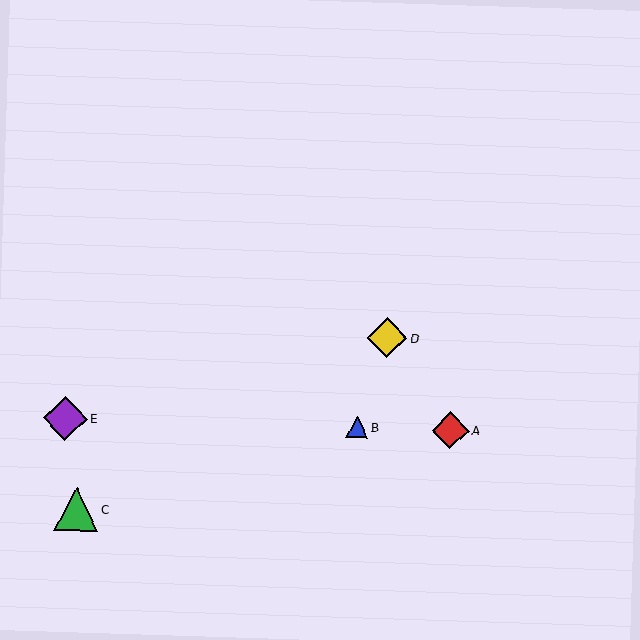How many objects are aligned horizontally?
3 objects (A, B, E) are aligned horizontally.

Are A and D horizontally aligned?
No, A is at y≈431 and D is at y≈338.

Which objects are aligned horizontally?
Objects A, B, E are aligned horizontally.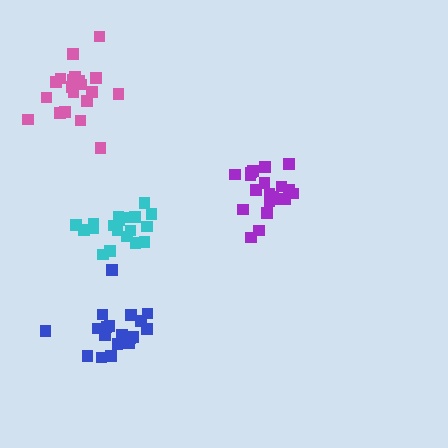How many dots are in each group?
Group 1: 20 dots, Group 2: 20 dots, Group 3: 20 dots, Group 4: 19 dots (79 total).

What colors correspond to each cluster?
The clusters are colored: pink, purple, blue, cyan.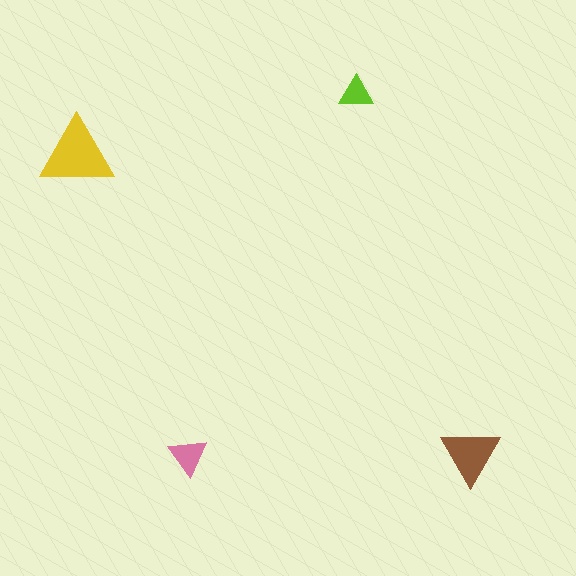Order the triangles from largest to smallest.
the yellow one, the brown one, the pink one, the lime one.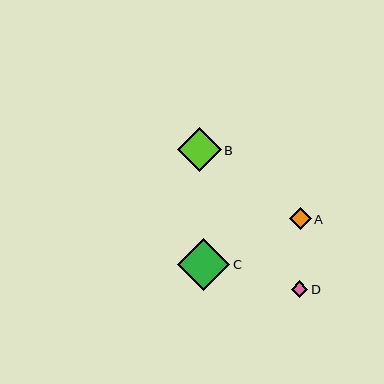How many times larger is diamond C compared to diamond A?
Diamond C is approximately 2.4 times the size of diamond A.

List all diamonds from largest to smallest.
From largest to smallest: C, B, A, D.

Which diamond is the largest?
Diamond C is the largest with a size of approximately 52 pixels.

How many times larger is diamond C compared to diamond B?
Diamond C is approximately 1.2 times the size of diamond B.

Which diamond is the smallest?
Diamond D is the smallest with a size of approximately 17 pixels.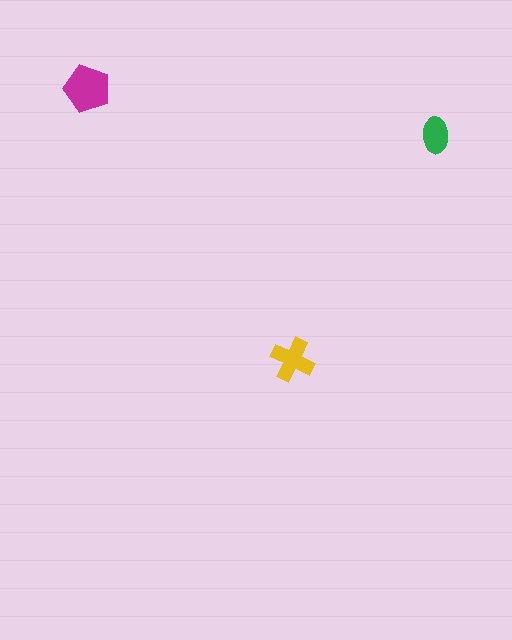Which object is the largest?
The magenta pentagon.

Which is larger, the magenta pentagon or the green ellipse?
The magenta pentagon.